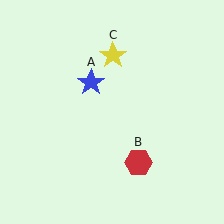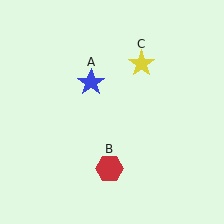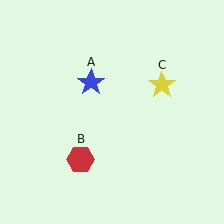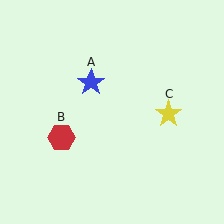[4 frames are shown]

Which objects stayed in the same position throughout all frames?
Blue star (object A) remained stationary.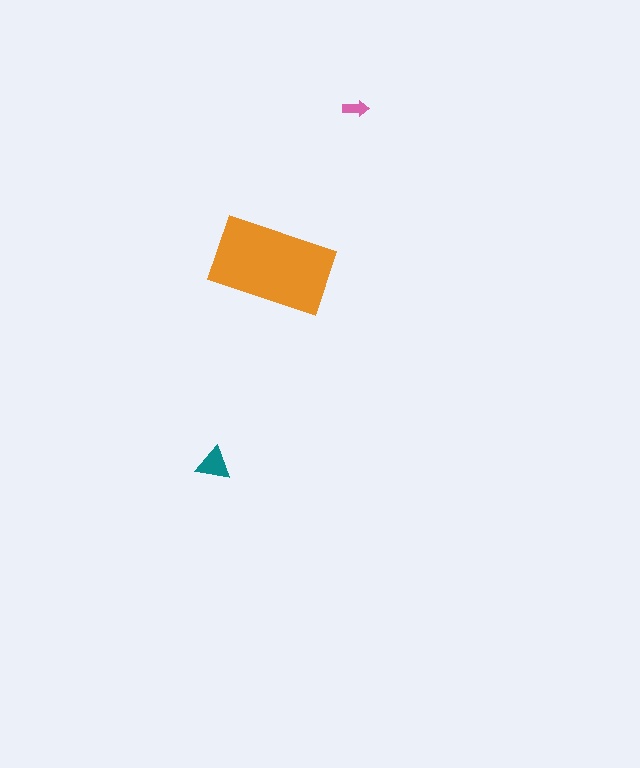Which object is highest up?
The pink arrow is topmost.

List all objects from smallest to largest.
The pink arrow, the teal triangle, the orange rectangle.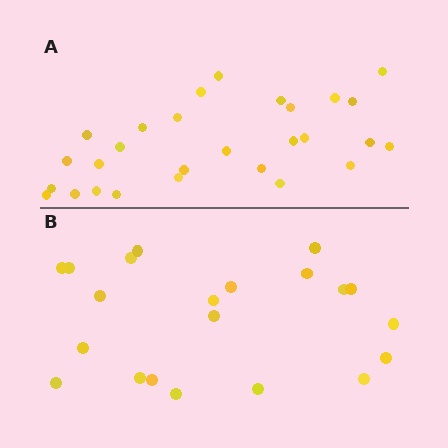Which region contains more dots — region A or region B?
Region A (the top region) has more dots.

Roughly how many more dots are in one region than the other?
Region A has roughly 8 or so more dots than region B.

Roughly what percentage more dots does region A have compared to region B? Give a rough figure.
About 35% more.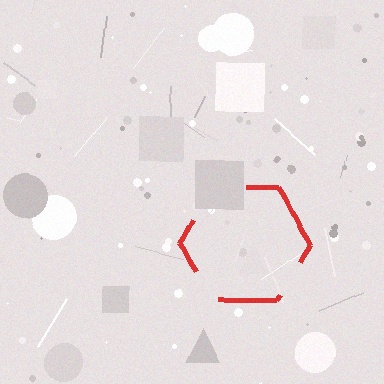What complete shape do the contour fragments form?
The contour fragments form a hexagon.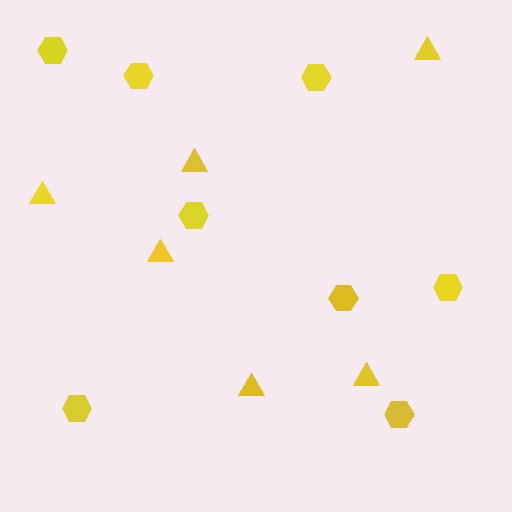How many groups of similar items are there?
There are 2 groups: one group of hexagons (8) and one group of triangles (6).